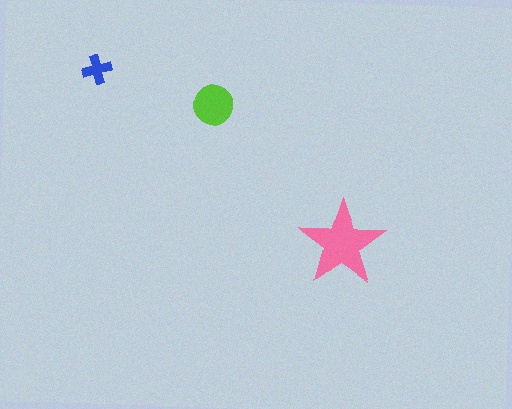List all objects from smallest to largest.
The blue cross, the lime circle, the pink star.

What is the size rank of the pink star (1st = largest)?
1st.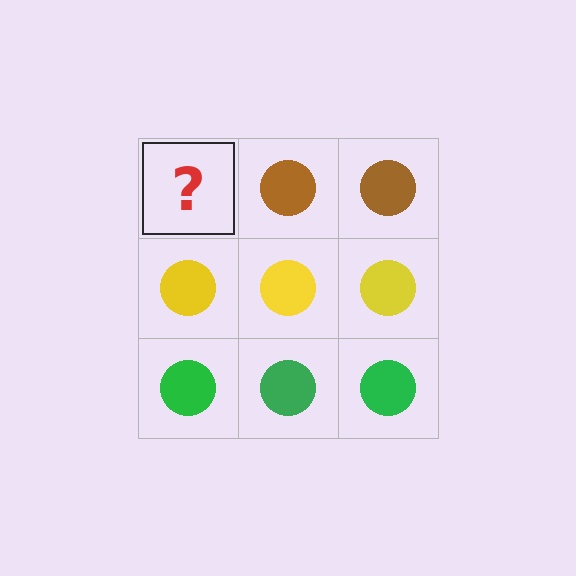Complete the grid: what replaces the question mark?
The question mark should be replaced with a brown circle.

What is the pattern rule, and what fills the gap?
The rule is that each row has a consistent color. The gap should be filled with a brown circle.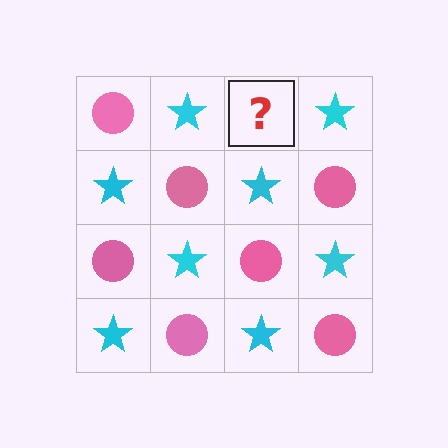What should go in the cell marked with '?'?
The missing cell should contain a pink circle.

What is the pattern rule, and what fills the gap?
The rule is that it alternates pink circle and cyan star in a checkerboard pattern. The gap should be filled with a pink circle.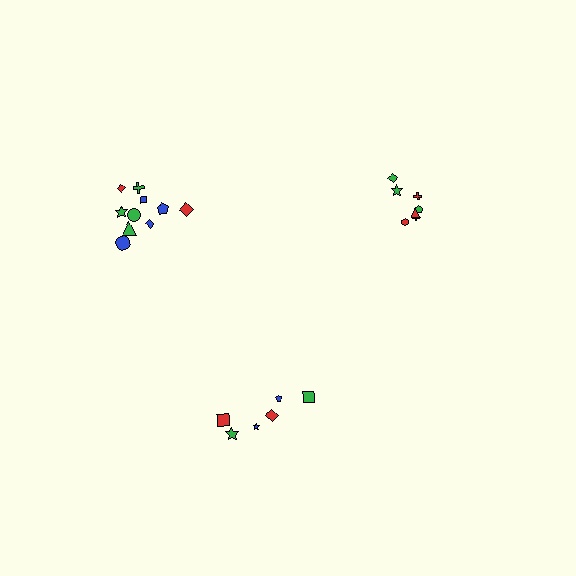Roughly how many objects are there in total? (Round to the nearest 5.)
Roughly 25 objects in total.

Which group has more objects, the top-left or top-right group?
The top-left group.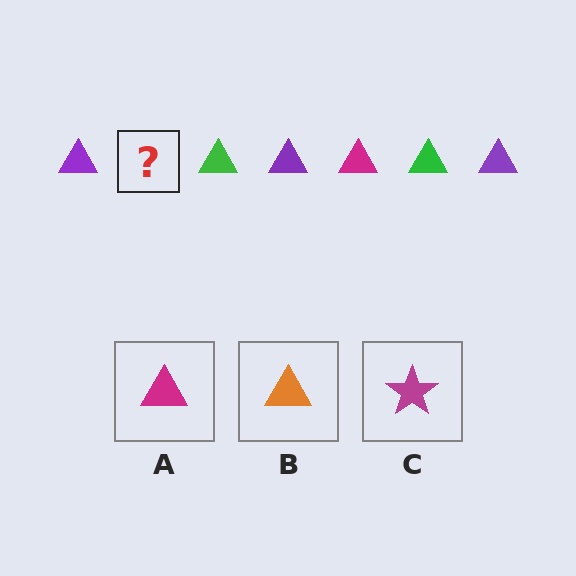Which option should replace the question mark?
Option A.